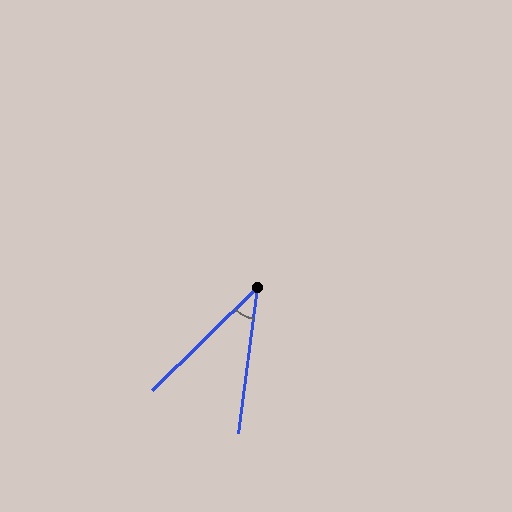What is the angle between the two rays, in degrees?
Approximately 38 degrees.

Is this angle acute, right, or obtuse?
It is acute.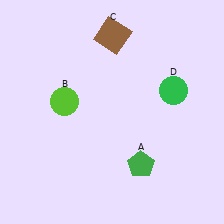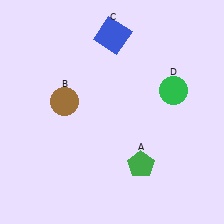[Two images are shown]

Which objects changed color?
B changed from lime to brown. C changed from brown to blue.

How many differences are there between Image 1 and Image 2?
There are 2 differences between the two images.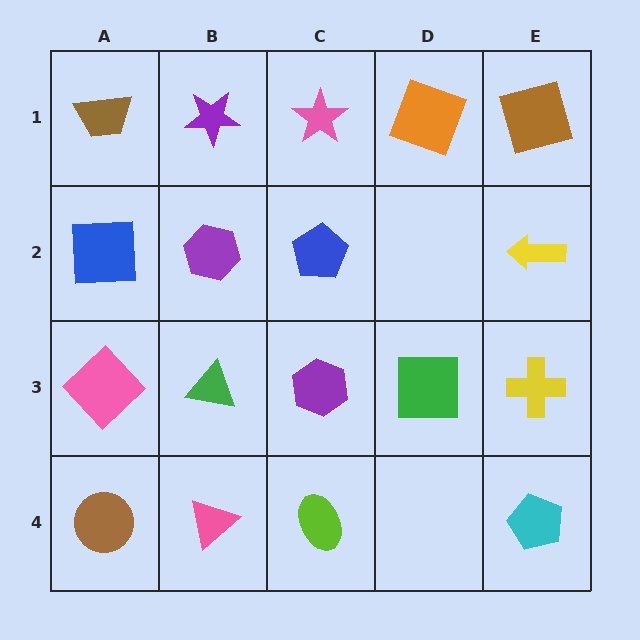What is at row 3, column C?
A purple hexagon.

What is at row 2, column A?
A blue square.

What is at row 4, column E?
A cyan pentagon.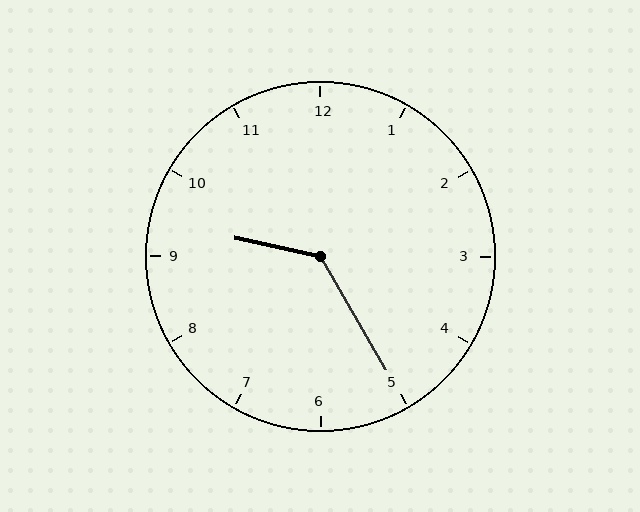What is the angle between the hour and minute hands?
Approximately 132 degrees.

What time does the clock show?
9:25.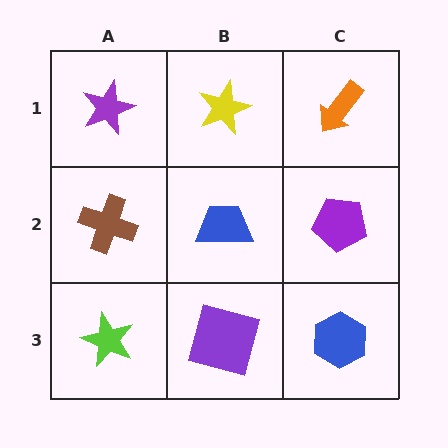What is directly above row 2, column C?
An orange arrow.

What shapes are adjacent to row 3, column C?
A purple pentagon (row 2, column C), a purple square (row 3, column B).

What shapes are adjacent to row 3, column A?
A brown cross (row 2, column A), a purple square (row 3, column B).